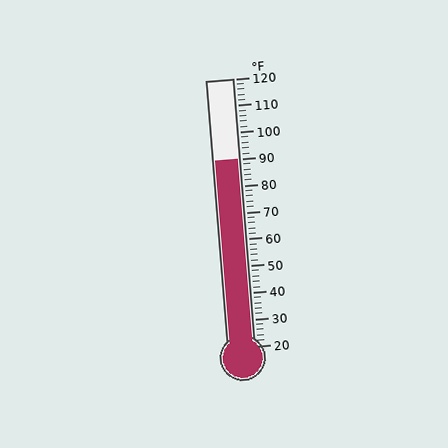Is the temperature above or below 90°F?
The temperature is at 90°F.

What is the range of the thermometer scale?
The thermometer scale ranges from 20°F to 120°F.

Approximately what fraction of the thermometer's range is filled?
The thermometer is filled to approximately 70% of its range.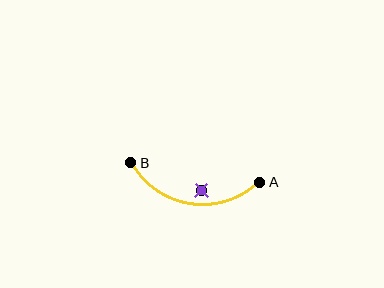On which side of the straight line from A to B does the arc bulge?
The arc bulges below the straight line connecting A and B.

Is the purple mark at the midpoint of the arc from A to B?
No — the purple mark does not lie on the arc at all. It sits slightly inside the curve.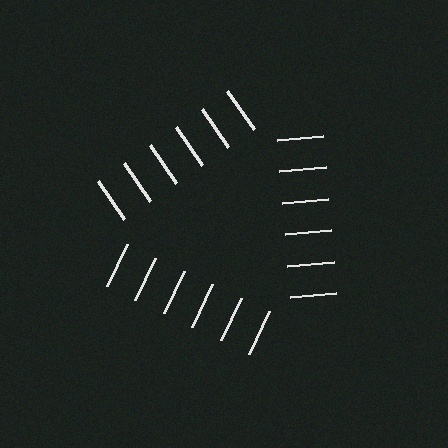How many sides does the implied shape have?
3 sides — the line-ends trace a triangle.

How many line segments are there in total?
18 — 6 along each of the 3 edges.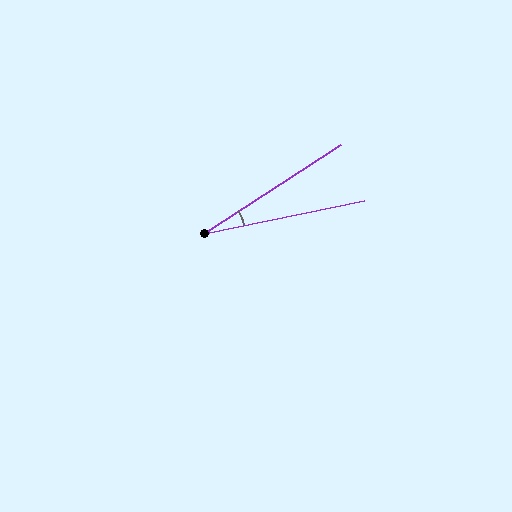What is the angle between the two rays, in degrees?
Approximately 21 degrees.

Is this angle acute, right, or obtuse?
It is acute.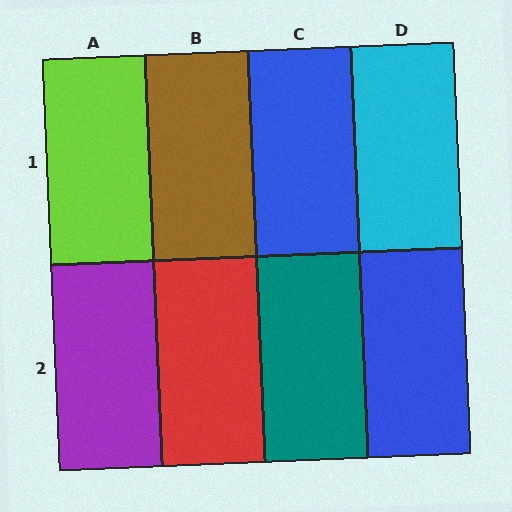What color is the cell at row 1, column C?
Blue.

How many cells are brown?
1 cell is brown.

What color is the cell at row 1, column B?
Brown.